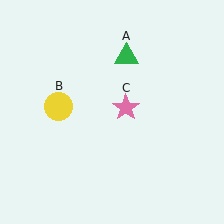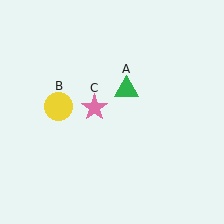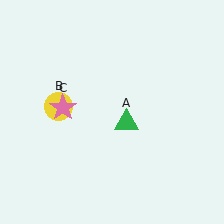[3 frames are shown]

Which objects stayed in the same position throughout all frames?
Yellow circle (object B) remained stationary.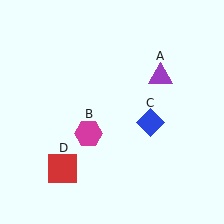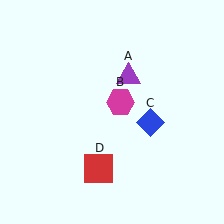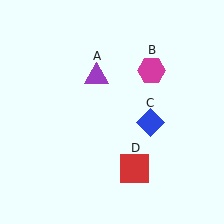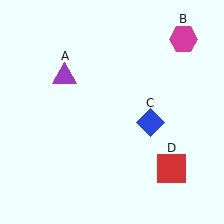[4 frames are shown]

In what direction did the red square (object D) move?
The red square (object D) moved right.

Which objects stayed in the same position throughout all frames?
Blue diamond (object C) remained stationary.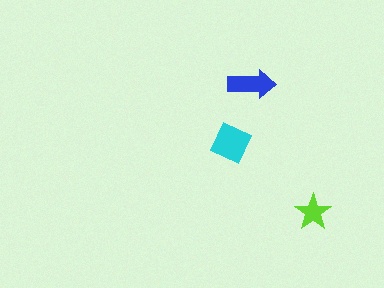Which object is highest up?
The blue arrow is topmost.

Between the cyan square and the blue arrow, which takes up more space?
The cyan square.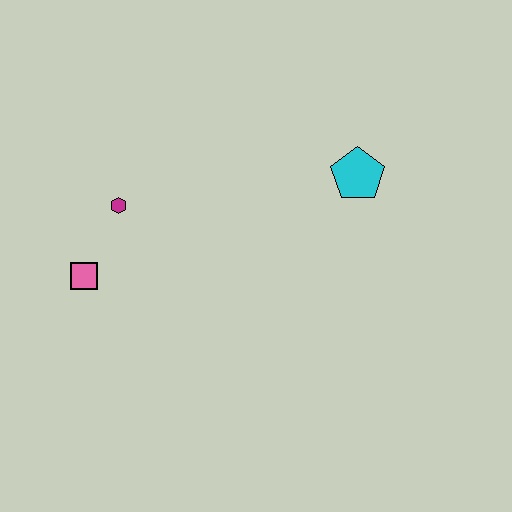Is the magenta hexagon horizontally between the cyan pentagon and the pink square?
Yes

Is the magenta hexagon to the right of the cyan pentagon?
No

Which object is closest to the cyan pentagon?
The magenta hexagon is closest to the cyan pentagon.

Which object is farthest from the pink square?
The cyan pentagon is farthest from the pink square.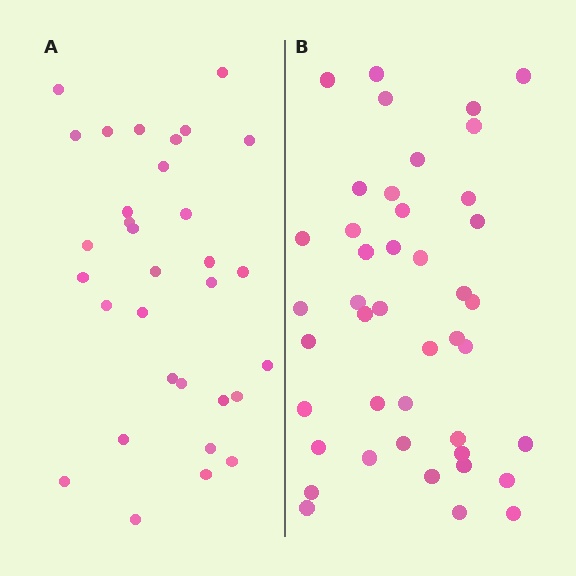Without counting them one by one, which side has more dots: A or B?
Region B (the right region) has more dots.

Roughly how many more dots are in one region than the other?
Region B has roughly 12 or so more dots than region A.